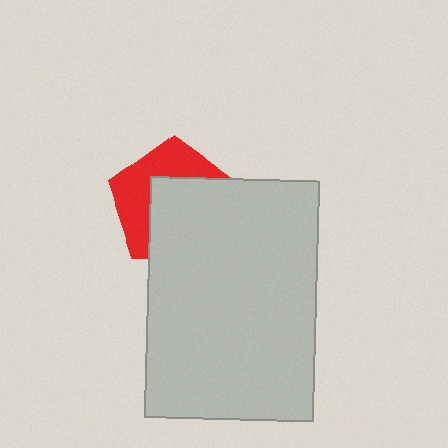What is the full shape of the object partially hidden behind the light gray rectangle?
The partially hidden object is a red pentagon.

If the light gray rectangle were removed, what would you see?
You would see the complete red pentagon.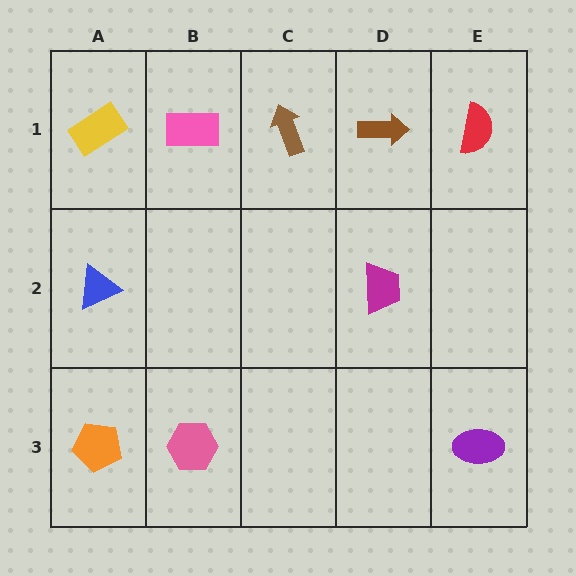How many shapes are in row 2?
2 shapes.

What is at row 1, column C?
A brown arrow.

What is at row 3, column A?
An orange pentagon.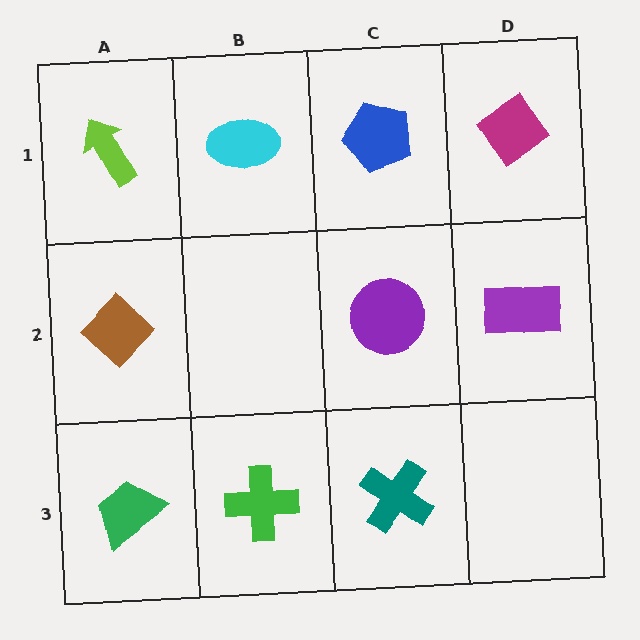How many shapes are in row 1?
4 shapes.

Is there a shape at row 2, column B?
No, that cell is empty.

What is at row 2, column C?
A purple circle.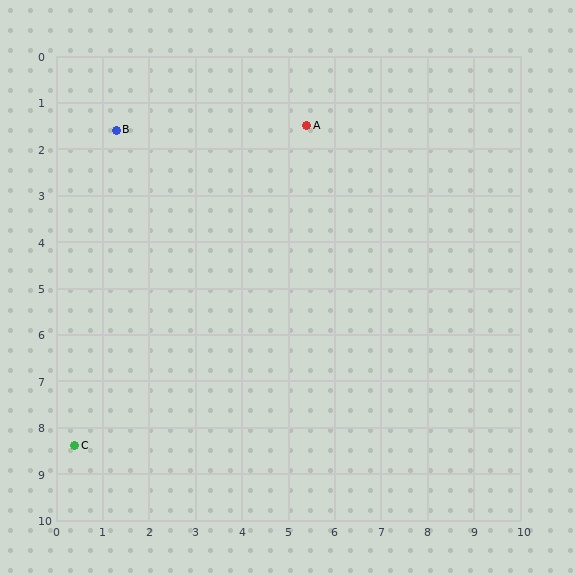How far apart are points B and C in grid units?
Points B and C are about 6.9 grid units apart.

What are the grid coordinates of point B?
Point B is at approximately (1.3, 1.6).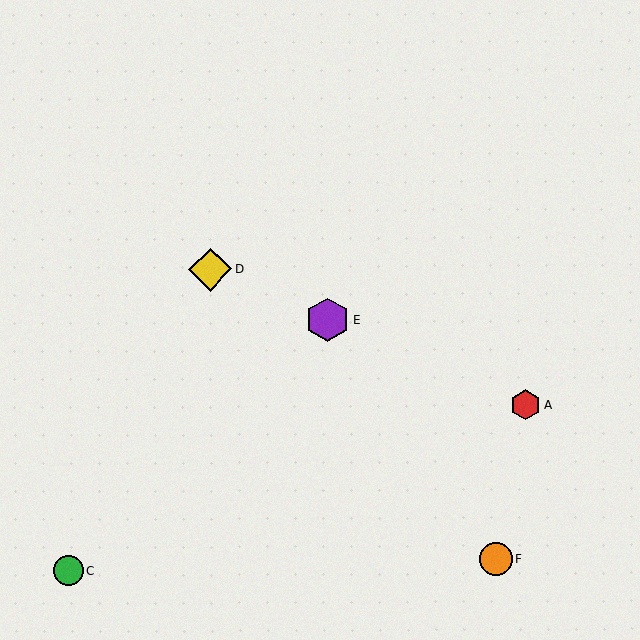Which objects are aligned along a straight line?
Objects A, B, D, E are aligned along a straight line.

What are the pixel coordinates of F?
Object F is at (496, 559).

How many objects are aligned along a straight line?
4 objects (A, B, D, E) are aligned along a straight line.